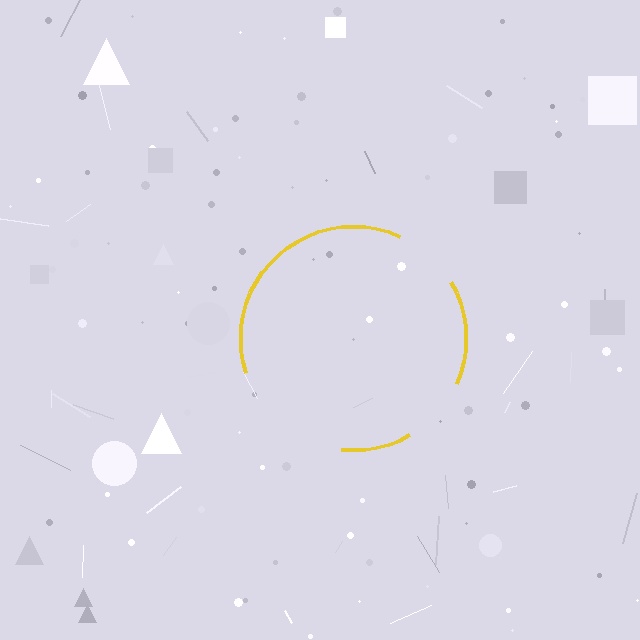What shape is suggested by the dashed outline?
The dashed outline suggests a circle.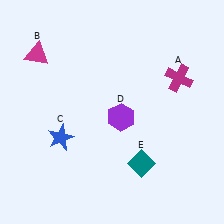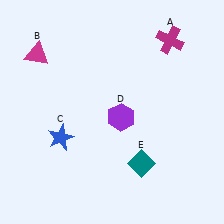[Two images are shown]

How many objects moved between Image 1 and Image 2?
1 object moved between the two images.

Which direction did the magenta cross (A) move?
The magenta cross (A) moved up.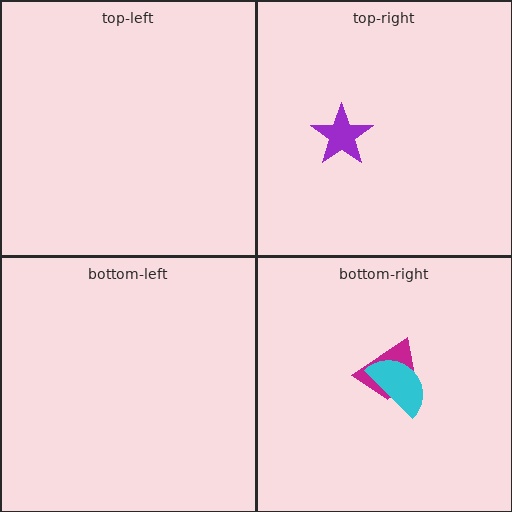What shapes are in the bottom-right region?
The magenta trapezoid, the cyan semicircle.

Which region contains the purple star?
The top-right region.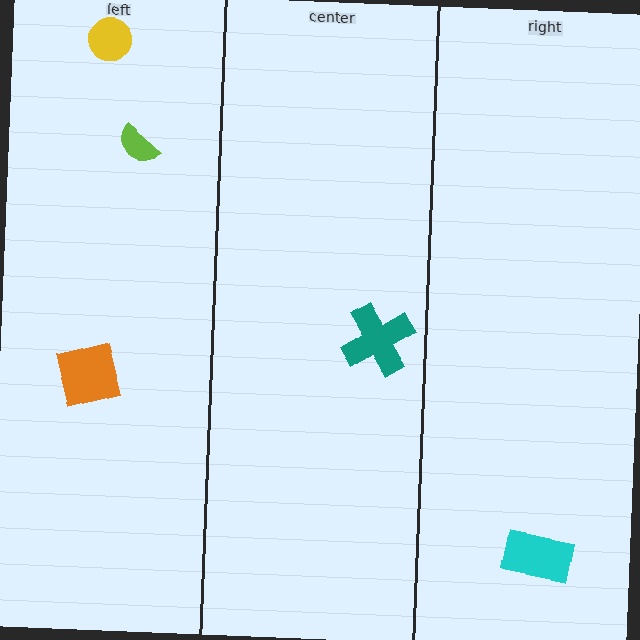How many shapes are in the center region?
1.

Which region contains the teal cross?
The center region.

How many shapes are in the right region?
1.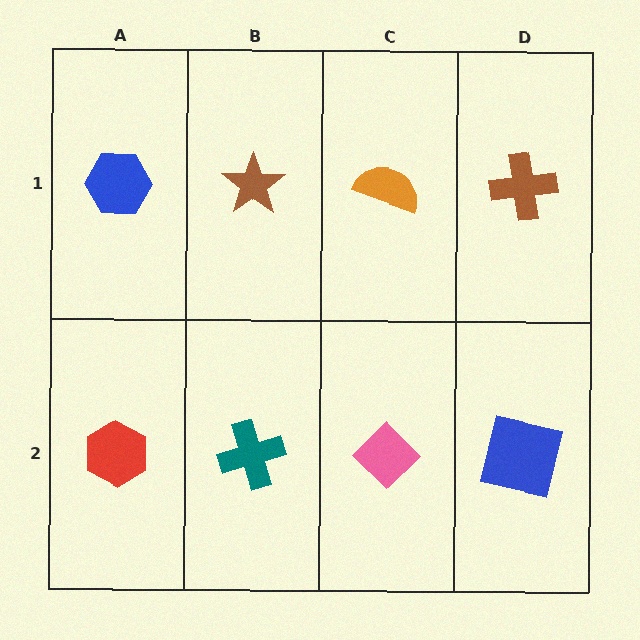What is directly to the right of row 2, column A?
A teal cross.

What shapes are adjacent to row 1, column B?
A teal cross (row 2, column B), a blue hexagon (row 1, column A), an orange semicircle (row 1, column C).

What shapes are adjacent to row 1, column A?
A red hexagon (row 2, column A), a brown star (row 1, column B).